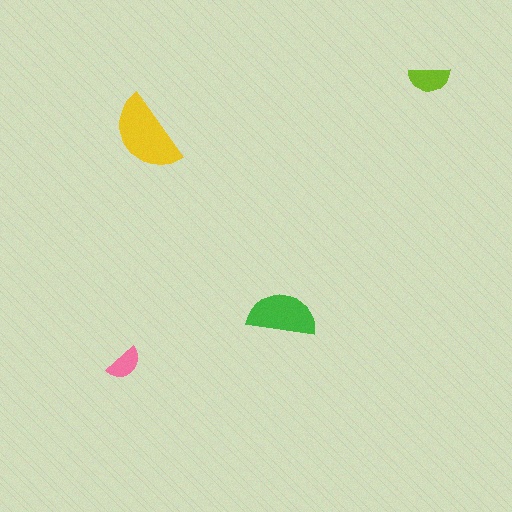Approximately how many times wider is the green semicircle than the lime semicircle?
About 1.5 times wider.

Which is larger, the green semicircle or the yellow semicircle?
The yellow one.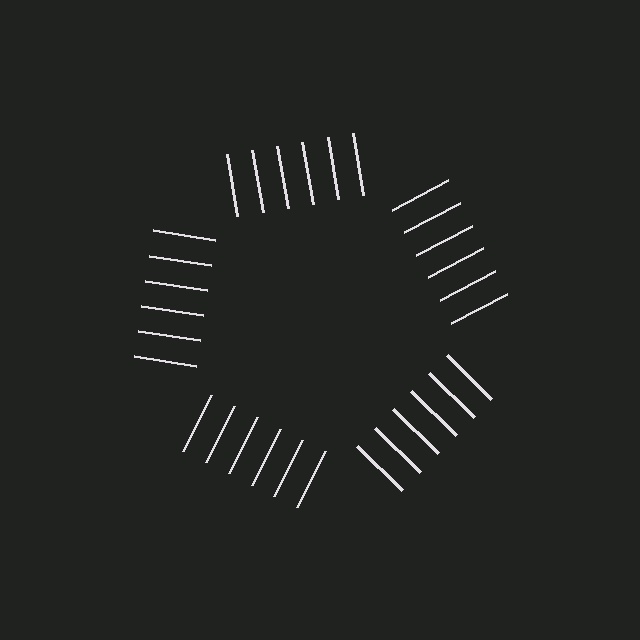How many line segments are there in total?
30 — 6 along each of the 5 edges.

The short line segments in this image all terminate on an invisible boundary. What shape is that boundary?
An illusory pentagon — the line segments terminate on its edges but no continuous stroke is drawn.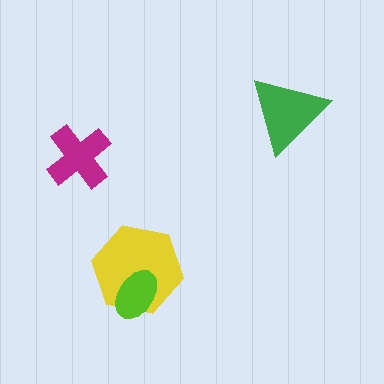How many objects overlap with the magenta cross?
0 objects overlap with the magenta cross.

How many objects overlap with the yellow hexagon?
1 object overlaps with the yellow hexagon.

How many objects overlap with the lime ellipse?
1 object overlaps with the lime ellipse.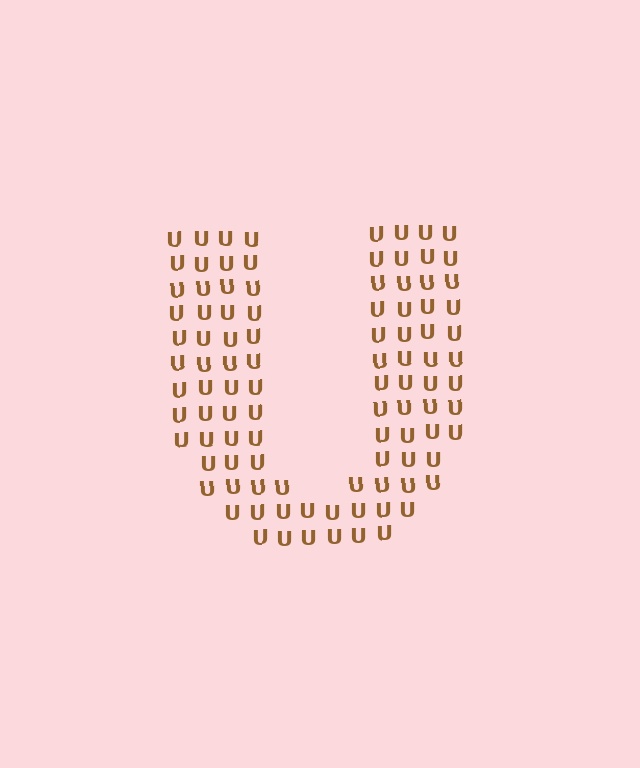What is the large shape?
The large shape is the letter U.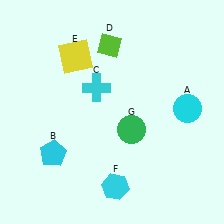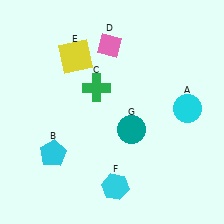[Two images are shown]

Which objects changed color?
C changed from cyan to green. D changed from lime to pink. G changed from green to teal.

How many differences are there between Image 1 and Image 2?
There are 3 differences between the two images.